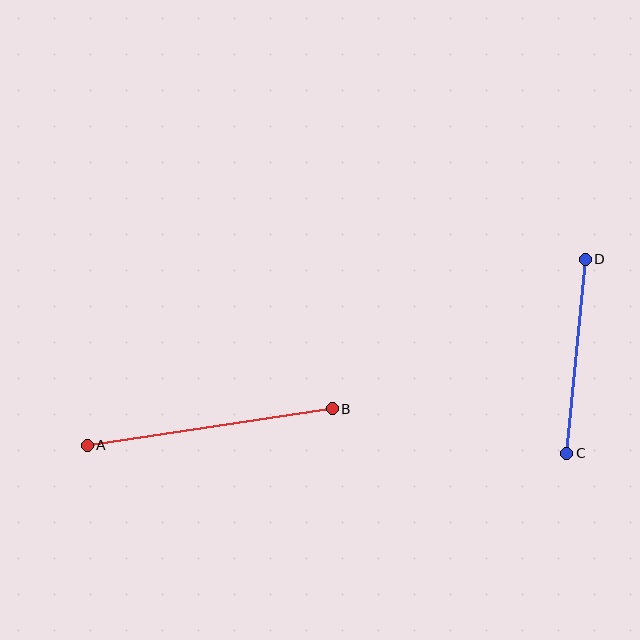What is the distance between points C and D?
The distance is approximately 195 pixels.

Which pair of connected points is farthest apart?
Points A and B are farthest apart.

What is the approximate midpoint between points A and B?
The midpoint is at approximately (210, 427) pixels.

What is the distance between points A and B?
The distance is approximately 248 pixels.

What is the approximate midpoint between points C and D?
The midpoint is at approximately (576, 356) pixels.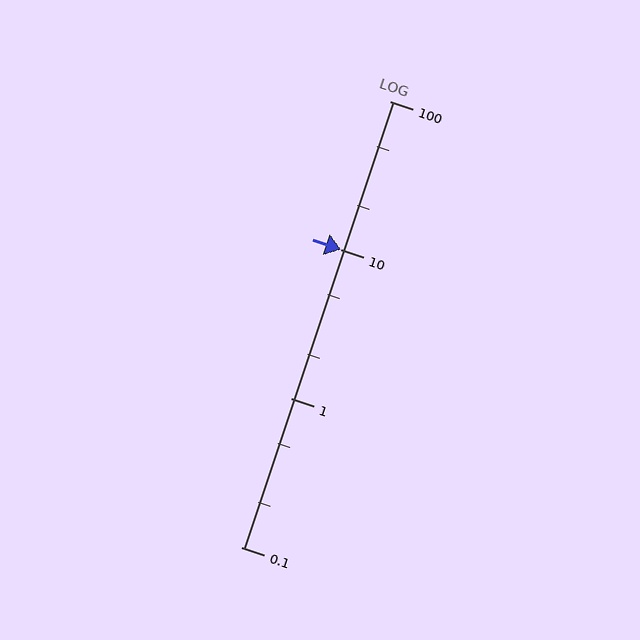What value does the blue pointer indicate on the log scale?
The pointer indicates approximately 10.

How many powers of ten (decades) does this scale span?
The scale spans 3 decades, from 0.1 to 100.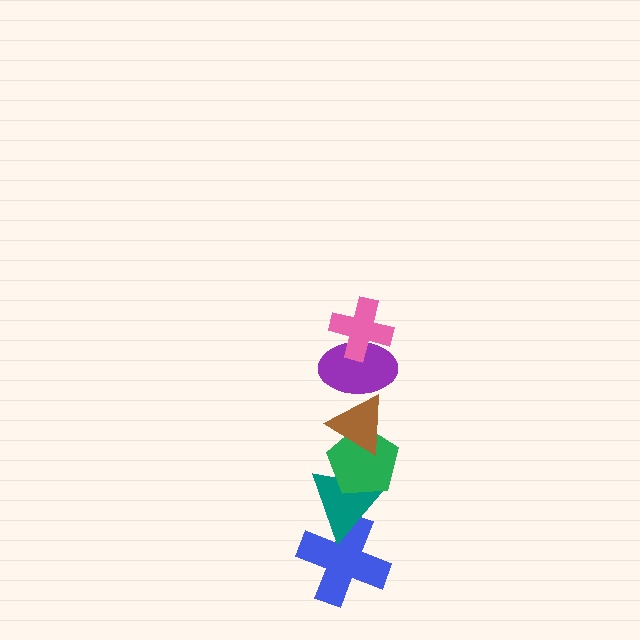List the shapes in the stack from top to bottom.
From top to bottom: the pink cross, the purple ellipse, the brown triangle, the green pentagon, the teal triangle, the blue cross.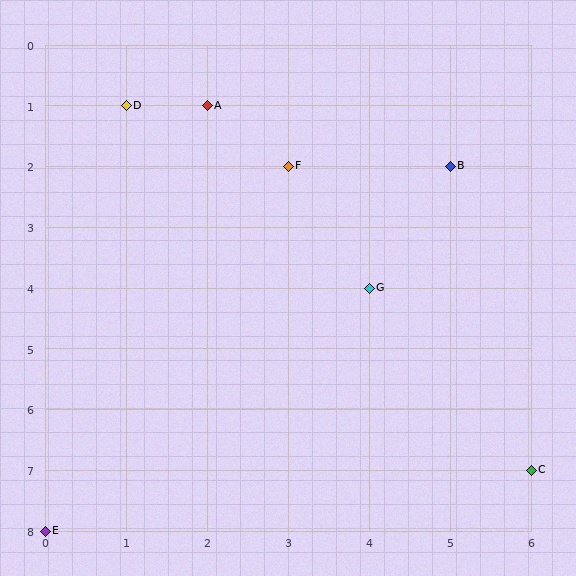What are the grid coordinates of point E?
Point E is at grid coordinates (0, 8).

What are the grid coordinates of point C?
Point C is at grid coordinates (6, 7).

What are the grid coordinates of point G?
Point G is at grid coordinates (4, 4).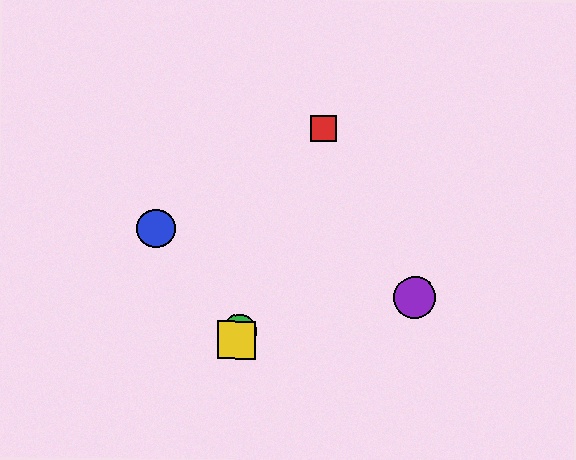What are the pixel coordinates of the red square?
The red square is at (324, 129).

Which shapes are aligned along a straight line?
The red square, the green circle, the yellow square are aligned along a straight line.